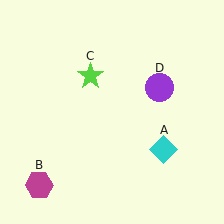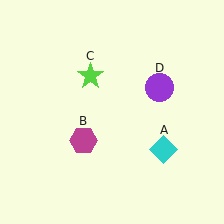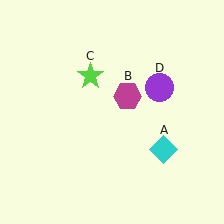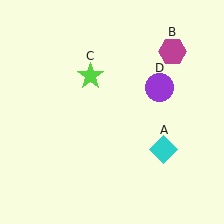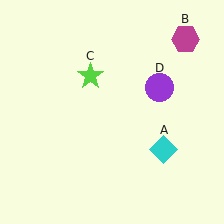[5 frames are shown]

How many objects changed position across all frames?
1 object changed position: magenta hexagon (object B).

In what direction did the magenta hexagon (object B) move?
The magenta hexagon (object B) moved up and to the right.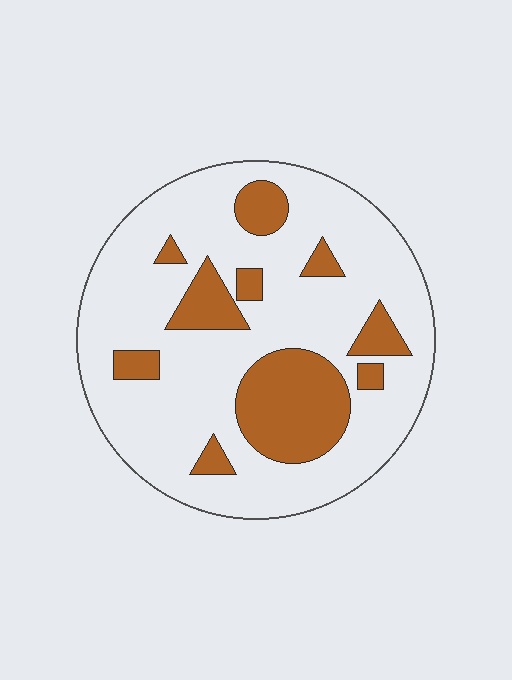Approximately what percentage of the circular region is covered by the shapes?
Approximately 25%.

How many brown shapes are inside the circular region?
10.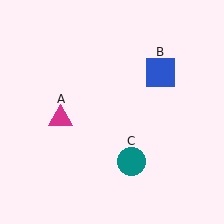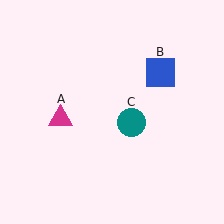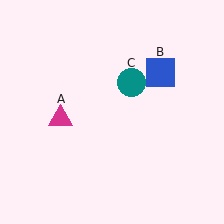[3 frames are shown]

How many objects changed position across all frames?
1 object changed position: teal circle (object C).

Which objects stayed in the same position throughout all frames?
Magenta triangle (object A) and blue square (object B) remained stationary.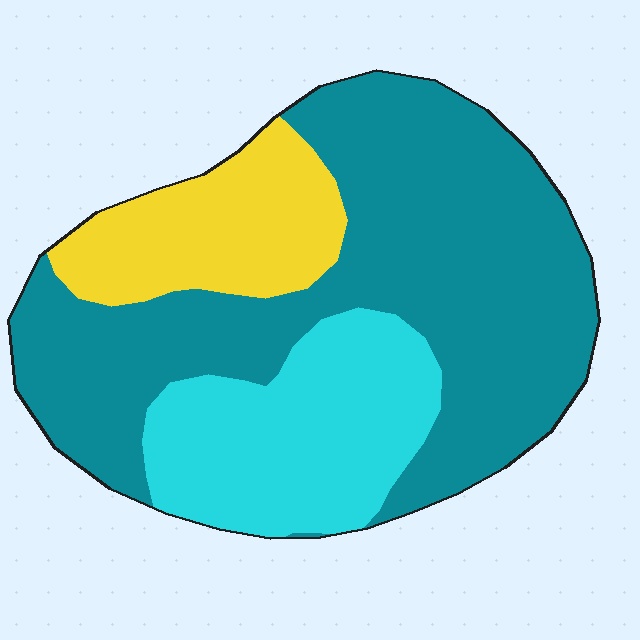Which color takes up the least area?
Yellow, at roughly 15%.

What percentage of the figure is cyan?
Cyan takes up about one quarter (1/4) of the figure.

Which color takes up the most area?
Teal, at roughly 60%.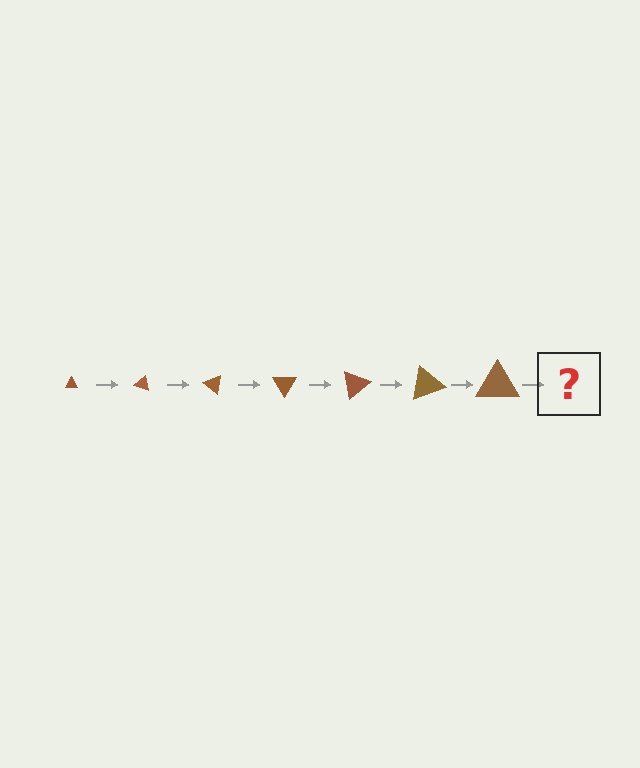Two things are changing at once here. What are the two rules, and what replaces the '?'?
The two rules are that the triangle grows larger each step and it rotates 20 degrees each step. The '?' should be a triangle, larger than the previous one and rotated 140 degrees from the start.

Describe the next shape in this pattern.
It should be a triangle, larger than the previous one and rotated 140 degrees from the start.